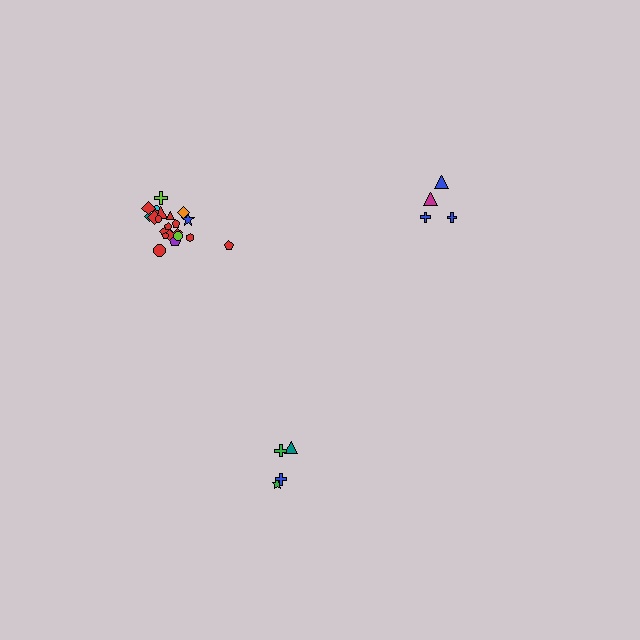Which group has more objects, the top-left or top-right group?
The top-left group.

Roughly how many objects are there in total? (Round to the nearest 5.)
Roughly 30 objects in total.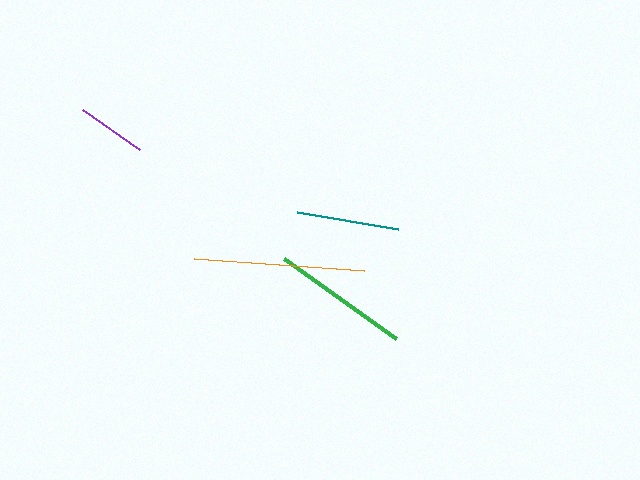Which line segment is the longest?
The orange line is the longest at approximately 170 pixels.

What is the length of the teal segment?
The teal segment is approximately 102 pixels long.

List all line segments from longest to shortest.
From longest to shortest: orange, green, teal, purple.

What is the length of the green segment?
The green segment is approximately 137 pixels long.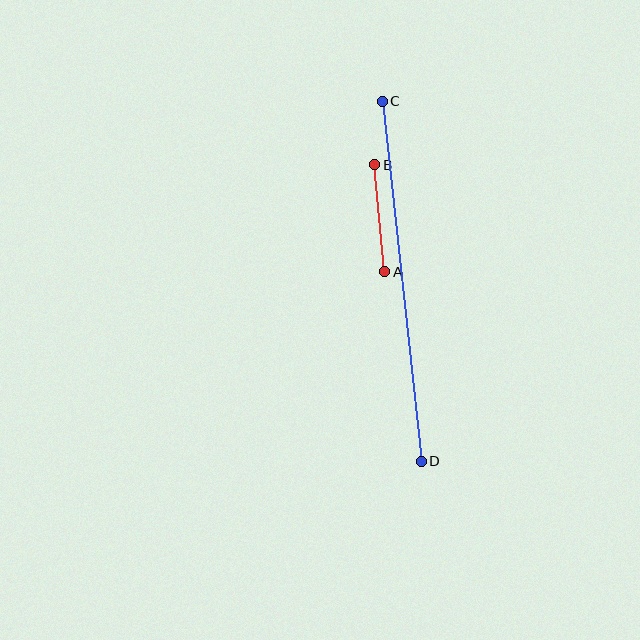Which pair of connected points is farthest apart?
Points C and D are farthest apart.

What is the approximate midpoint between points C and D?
The midpoint is at approximately (402, 281) pixels.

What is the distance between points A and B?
The distance is approximately 107 pixels.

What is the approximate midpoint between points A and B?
The midpoint is at approximately (380, 218) pixels.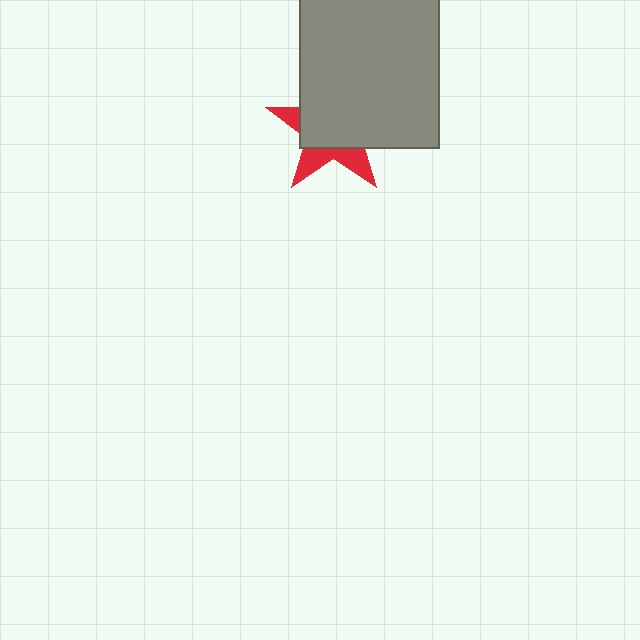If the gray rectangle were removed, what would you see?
You would see the complete red star.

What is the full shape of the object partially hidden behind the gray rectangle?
The partially hidden object is a red star.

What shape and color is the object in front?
The object in front is a gray rectangle.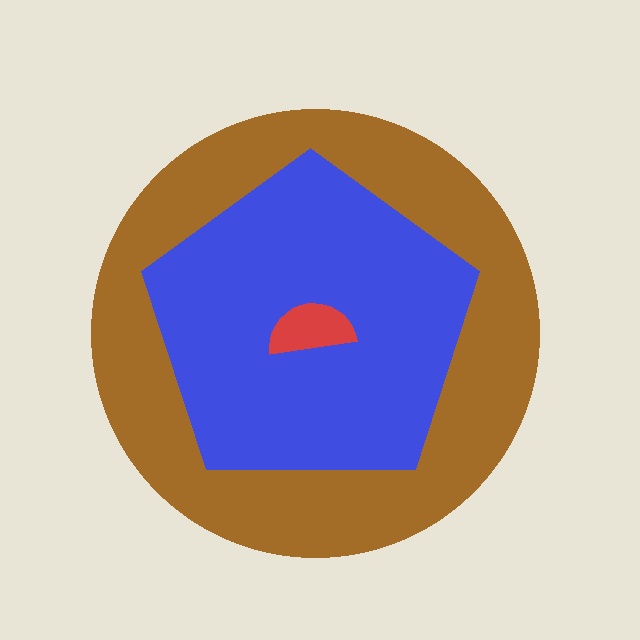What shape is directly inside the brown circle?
The blue pentagon.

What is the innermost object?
The red semicircle.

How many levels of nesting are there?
3.